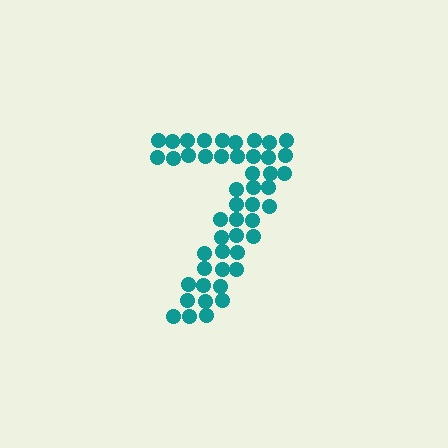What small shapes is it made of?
It is made of small circles.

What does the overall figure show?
The overall figure shows the digit 7.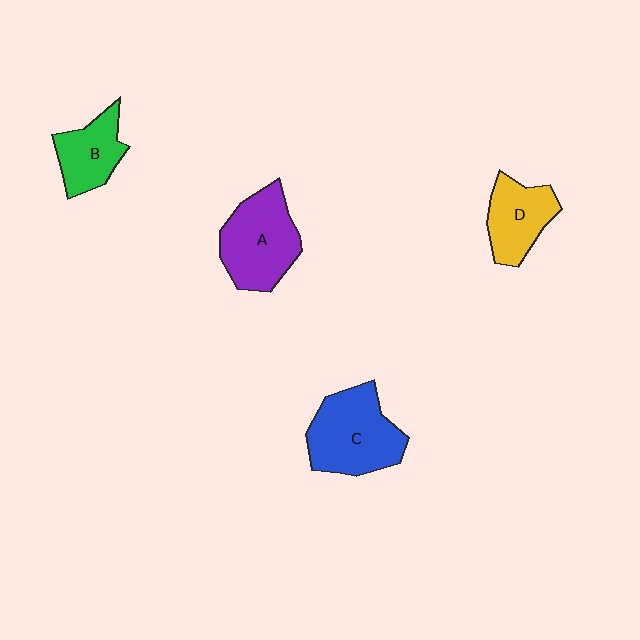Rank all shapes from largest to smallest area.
From largest to smallest: C (blue), A (purple), D (yellow), B (green).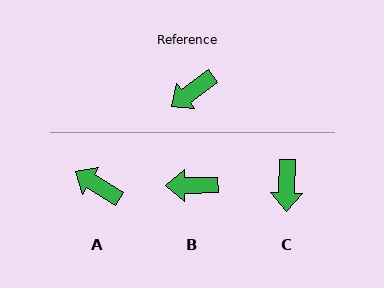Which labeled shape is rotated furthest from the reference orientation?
A, about 68 degrees away.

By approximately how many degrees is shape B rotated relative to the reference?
Approximately 36 degrees clockwise.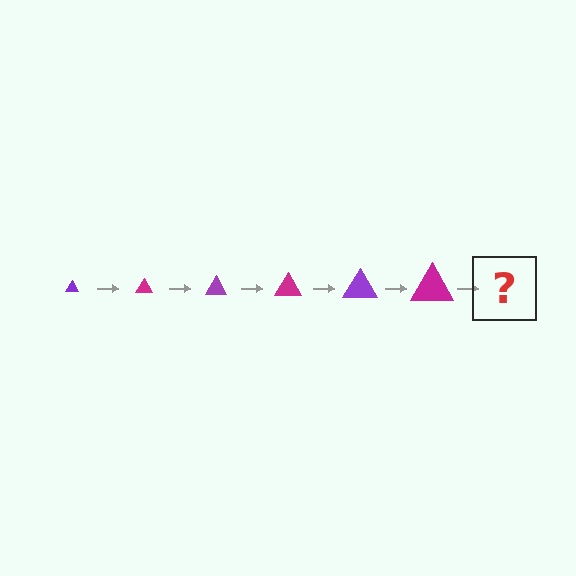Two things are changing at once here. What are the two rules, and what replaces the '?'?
The two rules are that the triangle grows larger each step and the color cycles through purple and magenta. The '?' should be a purple triangle, larger than the previous one.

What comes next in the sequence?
The next element should be a purple triangle, larger than the previous one.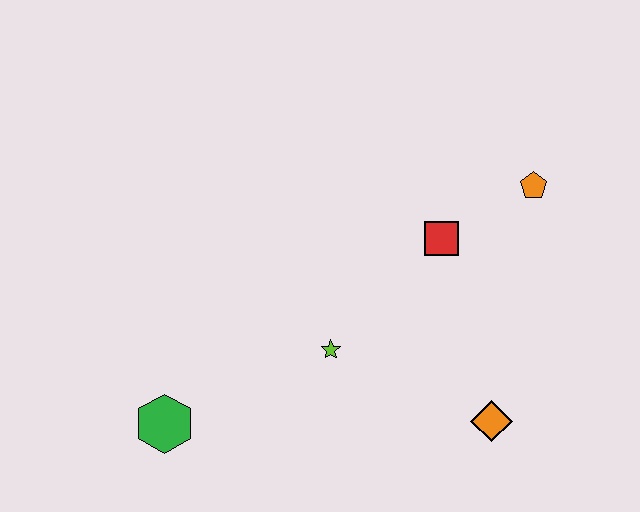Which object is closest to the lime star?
The red square is closest to the lime star.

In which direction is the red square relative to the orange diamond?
The red square is above the orange diamond.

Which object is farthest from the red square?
The green hexagon is farthest from the red square.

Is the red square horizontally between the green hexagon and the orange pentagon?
Yes